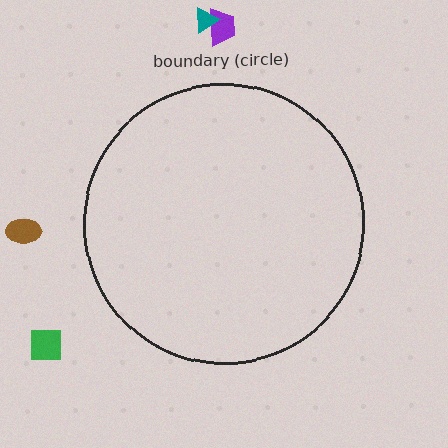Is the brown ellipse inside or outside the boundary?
Outside.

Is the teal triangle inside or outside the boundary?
Outside.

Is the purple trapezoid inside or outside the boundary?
Outside.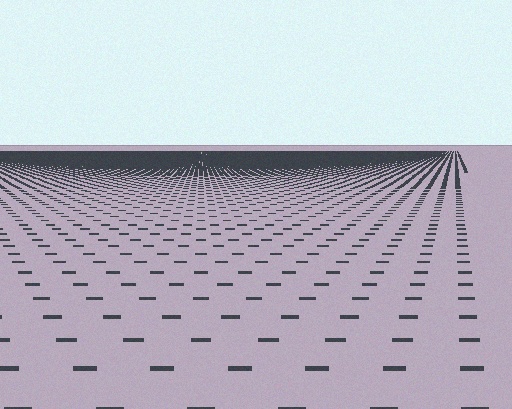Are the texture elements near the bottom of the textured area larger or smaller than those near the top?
Larger. Near the bottom, elements are closer to the viewer and appear at a bigger on-screen size.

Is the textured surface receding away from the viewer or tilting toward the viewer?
The surface is receding away from the viewer. Texture elements get smaller and denser toward the top.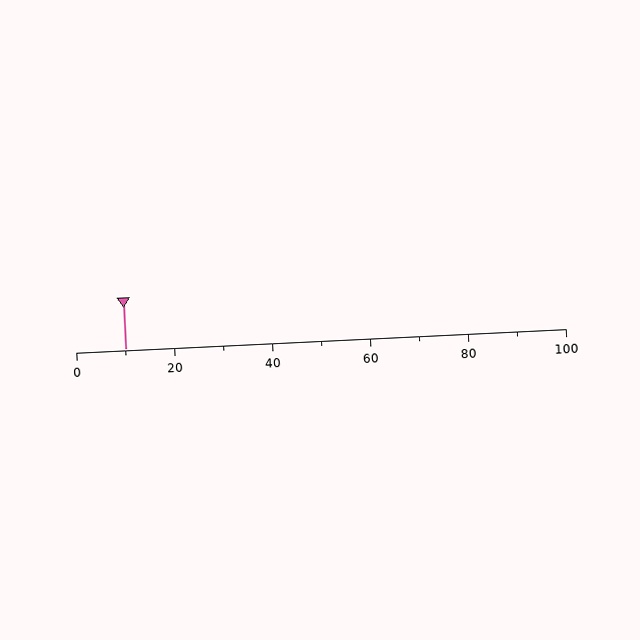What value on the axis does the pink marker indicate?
The marker indicates approximately 10.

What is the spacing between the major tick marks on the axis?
The major ticks are spaced 20 apart.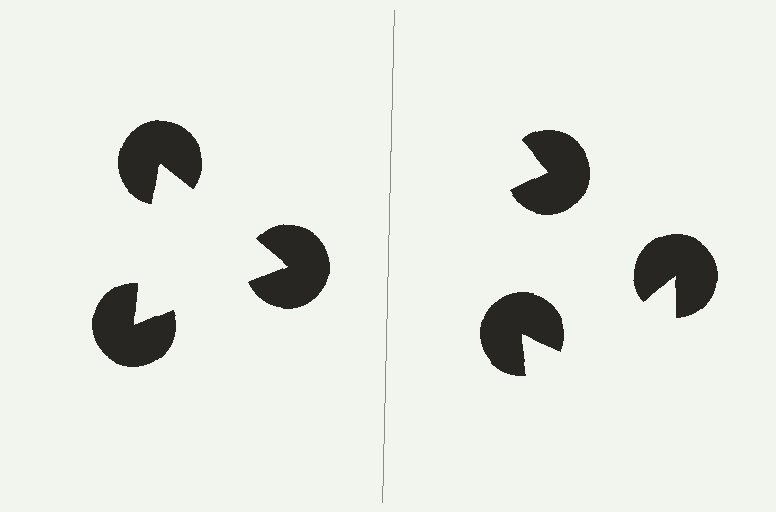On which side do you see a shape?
An illusory triangle appears on the left side. On the right side the wedge cuts are rotated, so no coherent shape forms.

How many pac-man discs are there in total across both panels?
6 — 3 on each side.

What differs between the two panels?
The pac-man discs are positioned identically on both sides; only the wedge orientations differ. On the left they align to a triangle; on the right they are misaligned.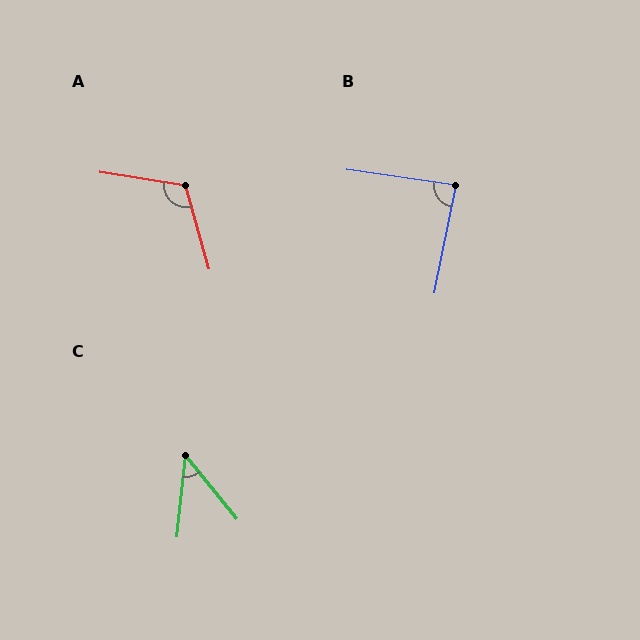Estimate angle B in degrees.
Approximately 87 degrees.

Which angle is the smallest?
C, at approximately 46 degrees.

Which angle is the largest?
A, at approximately 115 degrees.